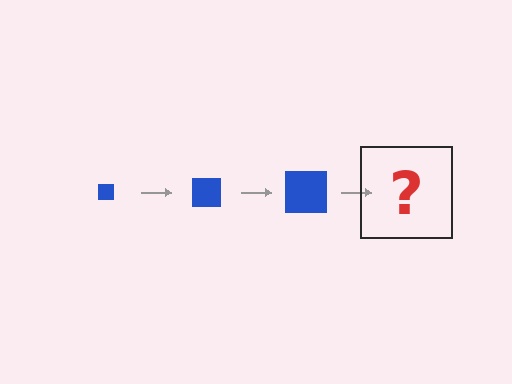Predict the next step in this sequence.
The next step is a blue square, larger than the previous one.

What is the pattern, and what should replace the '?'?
The pattern is that the square gets progressively larger each step. The '?' should be a blue square, larger than the previous one.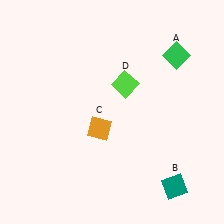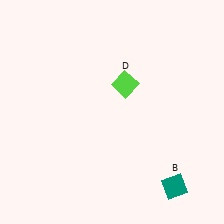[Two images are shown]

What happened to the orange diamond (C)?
The orange diamond (C) was removed in Image 2. It was in the bottom-left area of Image 1.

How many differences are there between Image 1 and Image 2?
There are 2 differences between the two images.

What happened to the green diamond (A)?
The green diamond (A) was removed in Image 2. It was in the top-right area of Image 1.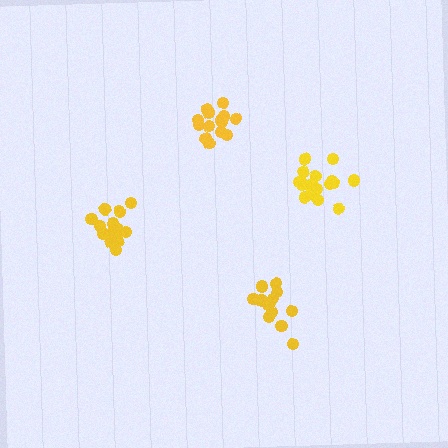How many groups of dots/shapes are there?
There are 4 groups.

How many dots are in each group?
Group 1: 18 dots, Group 2: 14 dots, Group 3: 14 dots, Group 4: 16 dots (62 total).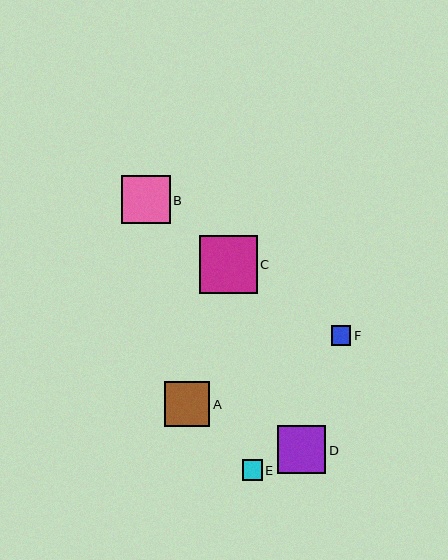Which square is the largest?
Square C is the largest with a size of approximately 57 pixels.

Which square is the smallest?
Square F is the smallest with a size of approximately 20 pixels.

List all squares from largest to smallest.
From largest to smallest: C, B, D, A, E, F.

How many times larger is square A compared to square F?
Square A is approximately 2.3 times the size of square F.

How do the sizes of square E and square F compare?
Square E and square F are approximately the same size.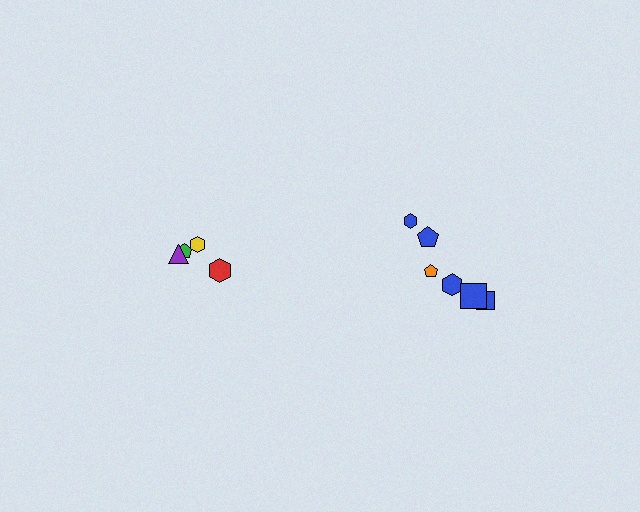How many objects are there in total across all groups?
There are 10 objects.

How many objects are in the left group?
There are 4 objects.